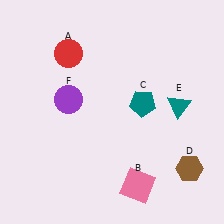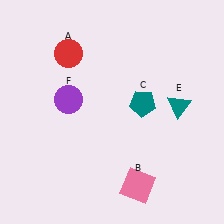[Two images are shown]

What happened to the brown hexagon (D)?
The brown hexagon (D) was removed in Image 2. It was in the bottom-right area of Image 1.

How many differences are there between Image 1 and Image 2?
There is 1 difference between the two images.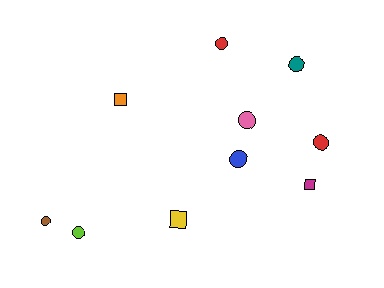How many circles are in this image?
There are 7 circles.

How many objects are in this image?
There are 10 objects.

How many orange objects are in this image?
There is 1 orange object.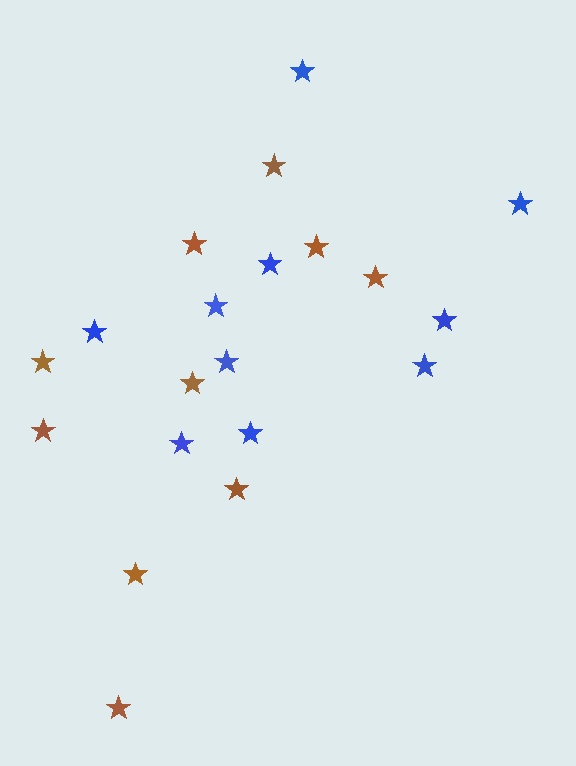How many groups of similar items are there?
There are 2 groups: one group of brown stars (10) and one group of blue stars (10).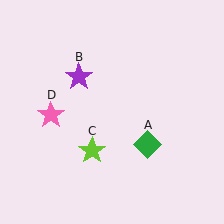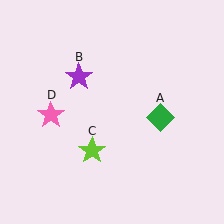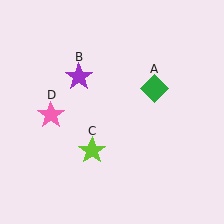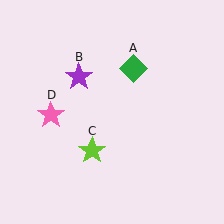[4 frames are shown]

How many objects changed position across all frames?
1 object changed position: green diamond (object A).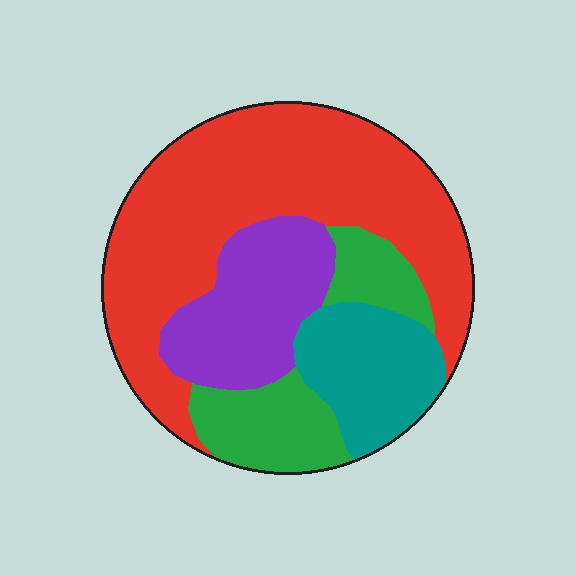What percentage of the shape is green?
Green takes up about one sixth (1/6) of the shape.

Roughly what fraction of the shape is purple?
Purple covers about 20% of the shape.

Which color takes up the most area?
Red, at roughly 50%.